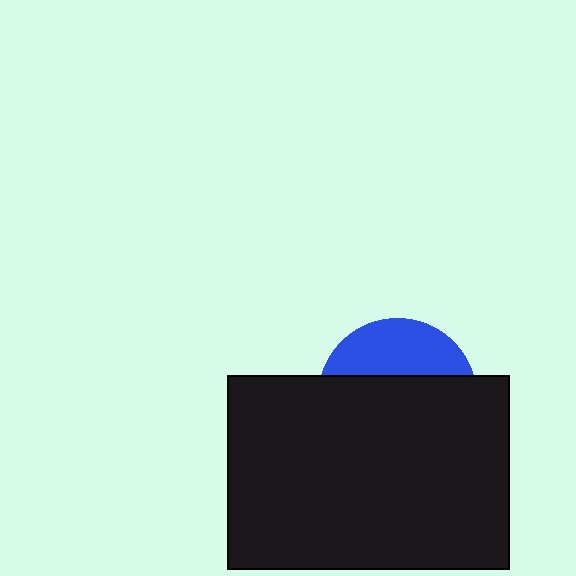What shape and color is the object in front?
The object in front is a black rectangle.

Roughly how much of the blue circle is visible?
A small part of it is visible (roughly 33%).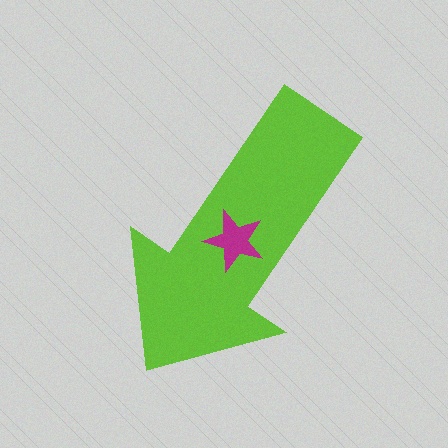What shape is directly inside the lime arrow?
The magenta star.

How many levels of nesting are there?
2.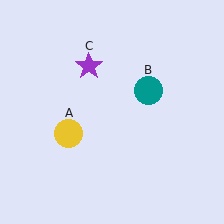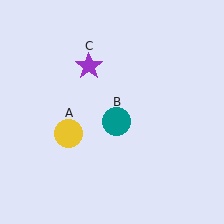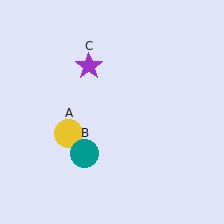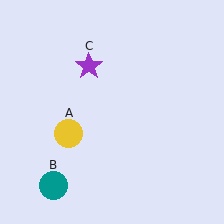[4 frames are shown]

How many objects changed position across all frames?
1 object changed position: teal circle (object B).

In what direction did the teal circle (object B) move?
The teal circle (object B) moved down and to the left.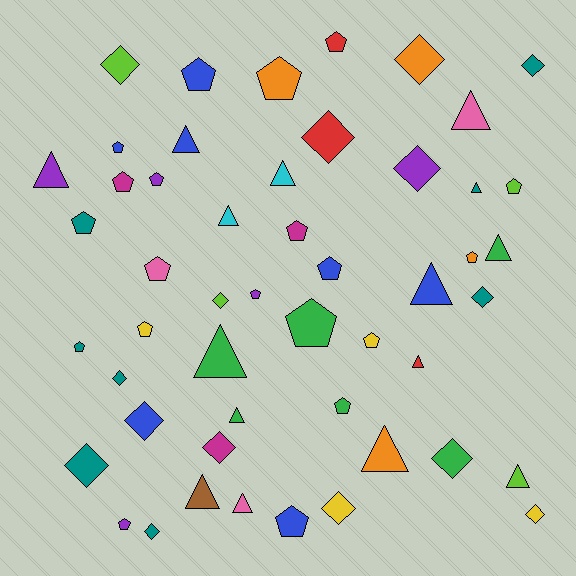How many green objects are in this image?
There are 6 green objects.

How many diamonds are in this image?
There are 15 diamonds.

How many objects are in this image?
There are 50 objects.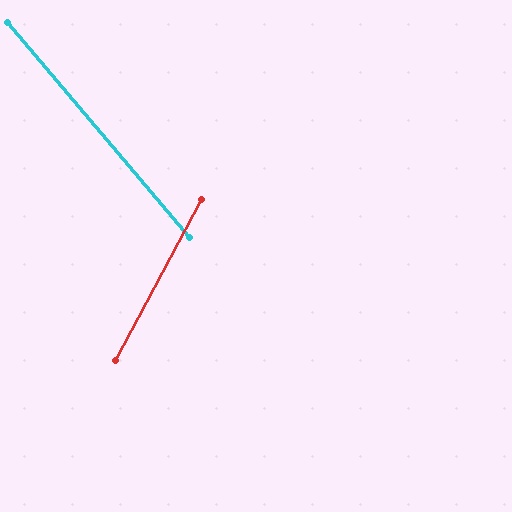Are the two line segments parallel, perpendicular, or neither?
Neither parallel nor perpendicular — they differ by about 68°.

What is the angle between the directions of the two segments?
Approximately 68 degrees.